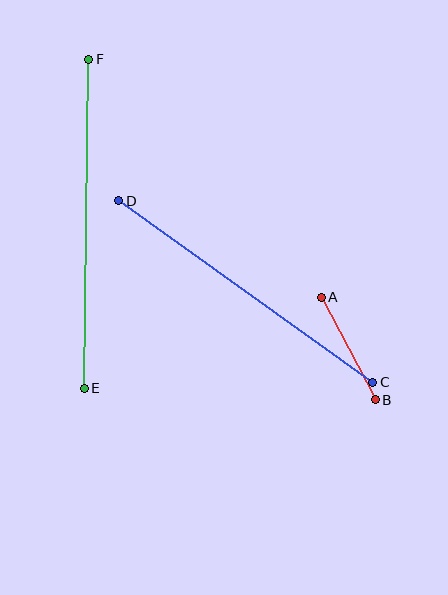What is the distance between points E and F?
The distance is approximately 329 pixels.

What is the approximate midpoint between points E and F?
The midpoint is at approximately (87, 224) pixels.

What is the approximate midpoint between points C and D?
The midpoint is at approximately (246, 291) pixels.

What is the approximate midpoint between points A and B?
The midpoint is at approximately (348, 349) pixels.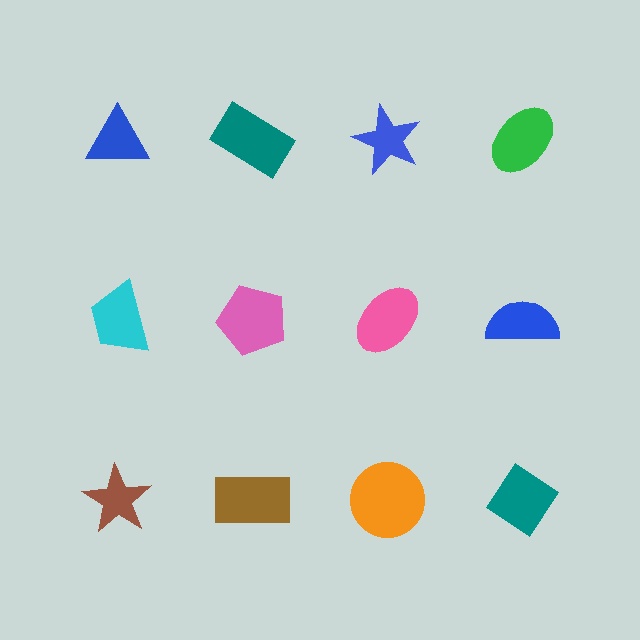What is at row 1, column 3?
A blue star.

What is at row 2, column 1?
A cyan trapezoid.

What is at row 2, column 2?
A pink pentagon.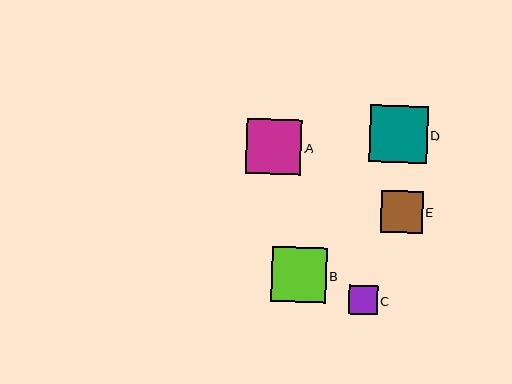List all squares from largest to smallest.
From largest to smallest: D, A, B, E, C.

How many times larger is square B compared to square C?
Square B is approximately 1.9 times the size of square C.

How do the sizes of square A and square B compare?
Square A and square B are approximately the same size.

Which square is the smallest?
Square C is the smallest with a size of approximately 29 pixels.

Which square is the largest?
Square D is the largest with a size of approximately 58 pixels.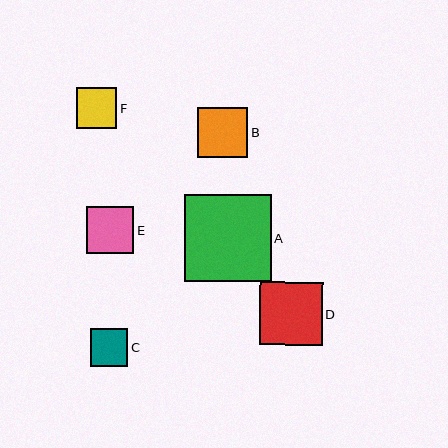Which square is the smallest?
Square C is the smallest with a size of approximately 37 pixels.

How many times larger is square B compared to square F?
Square B is approximately 1.2 times the size of square F.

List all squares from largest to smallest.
From largest to smallest: A, D, B, E, F, C.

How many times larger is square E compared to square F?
Square E is approximately 1.2 times the size of square F.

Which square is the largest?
Square A is the largest with a size of approximately 87 pixels.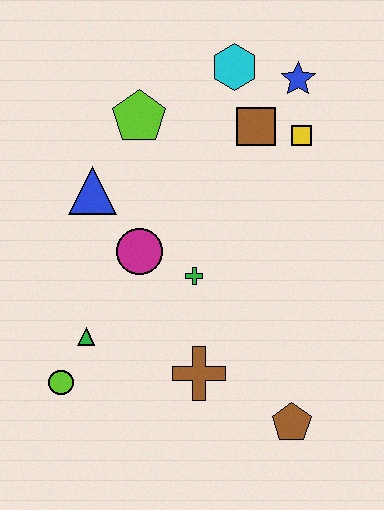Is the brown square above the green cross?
Yes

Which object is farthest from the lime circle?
The blue star is farthest from the lime circle.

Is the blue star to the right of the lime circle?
Yes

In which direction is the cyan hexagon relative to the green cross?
The cyan hexagon is above the green cross.